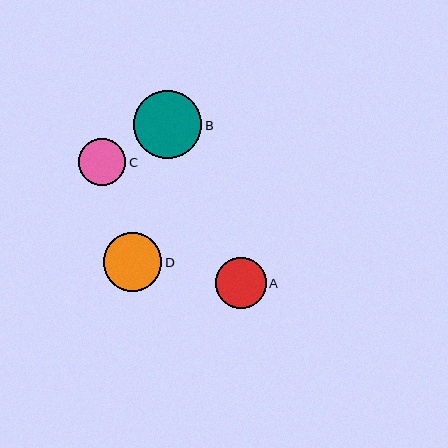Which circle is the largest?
Circle B is the largest with a size of approximately 68 pixels.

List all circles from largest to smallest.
From largest to smallest: B, D, A, C.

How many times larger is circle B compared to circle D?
Circle B is approximately 1.2 times the size of circle D.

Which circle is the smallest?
Circle C is the smallest with a size of approximately 47 pixels.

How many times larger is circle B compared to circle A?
Circle B is approximately 1.3 times the size of circle A.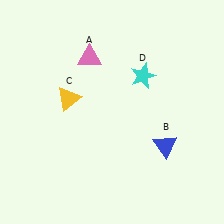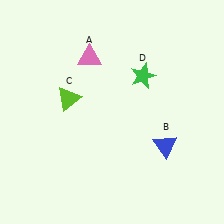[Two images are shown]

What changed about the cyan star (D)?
In Image 1, D is cyan. In Image 2, it changed to green.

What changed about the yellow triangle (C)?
In Image 1, C is yellow. In Image 2, it changed to lime.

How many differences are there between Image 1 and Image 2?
There are 2 differences between the two images.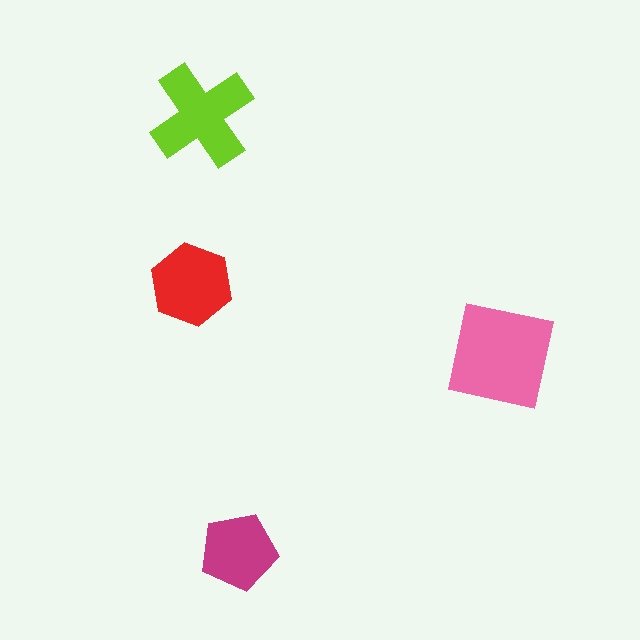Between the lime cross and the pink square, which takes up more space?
The pink square.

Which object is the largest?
The pink square.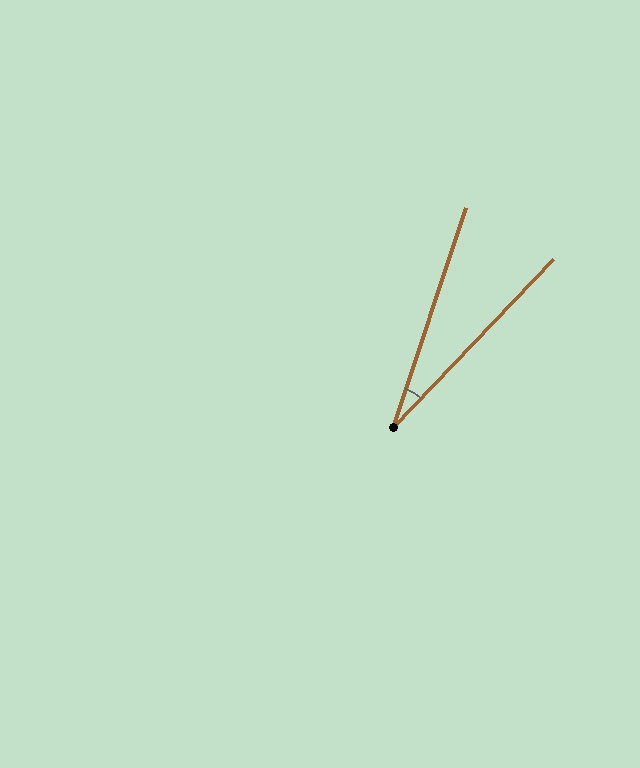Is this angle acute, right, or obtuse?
It is acute.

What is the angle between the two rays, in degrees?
Approximately 25 degrees.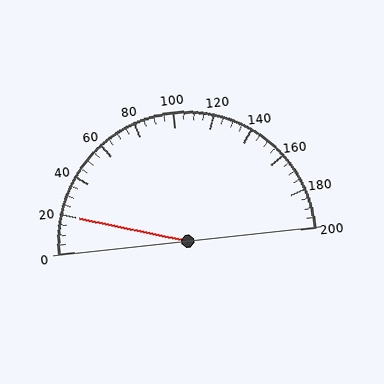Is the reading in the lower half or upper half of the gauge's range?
The reading is in the lower half of the range (0 to 200).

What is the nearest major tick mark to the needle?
The nearest major tick mark is 20.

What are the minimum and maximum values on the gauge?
The gauge ranges from 0 to 200.